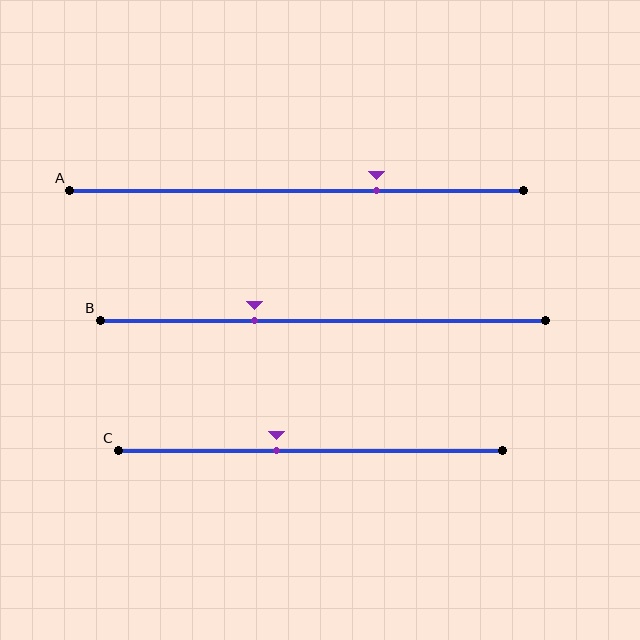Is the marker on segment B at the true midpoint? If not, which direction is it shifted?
No, the marker on segment B is shifted to the left by about 15% of the segment length.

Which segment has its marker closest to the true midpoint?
Segment C has its marker closest to the true midpoint.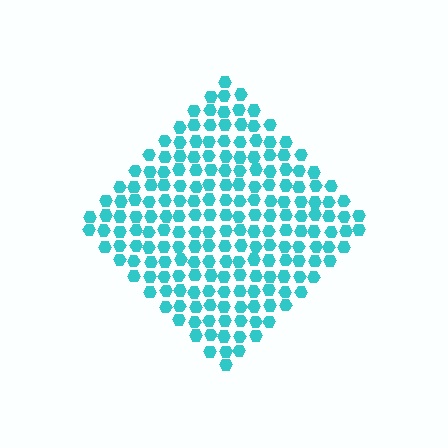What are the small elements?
The small elements are hexagons.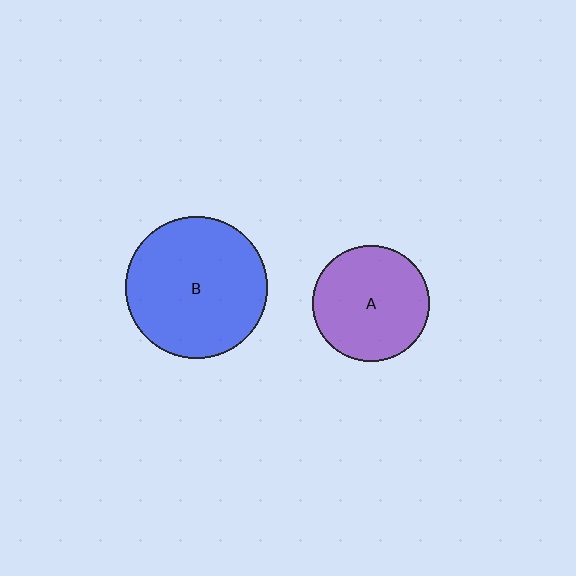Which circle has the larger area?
Circle B (blue).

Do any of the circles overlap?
No, none of the circles overlap.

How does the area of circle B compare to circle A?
Approximately 1.5 times.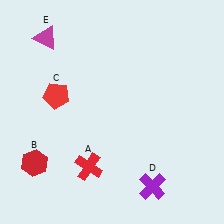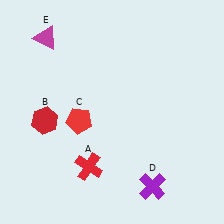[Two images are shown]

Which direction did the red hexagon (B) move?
The red hexagon (B) moved up.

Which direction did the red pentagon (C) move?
The red pentagon (C) moved down.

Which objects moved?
The objects that moved are: the red hexagon (B), the red pentagon (C).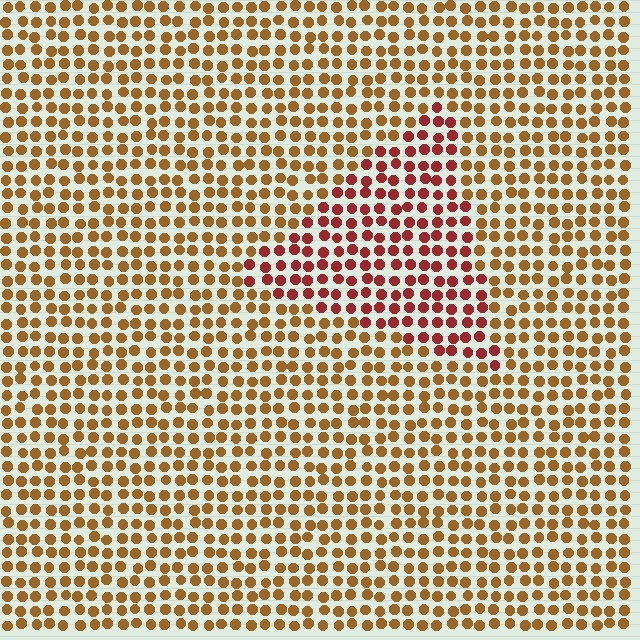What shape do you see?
I see a triangle.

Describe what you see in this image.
The image is filled with small brown elements in a uniform arrangement. A triangle-shaped region is visible where the elements are tinted to a slightly different hue, forming a subtle color boundary.